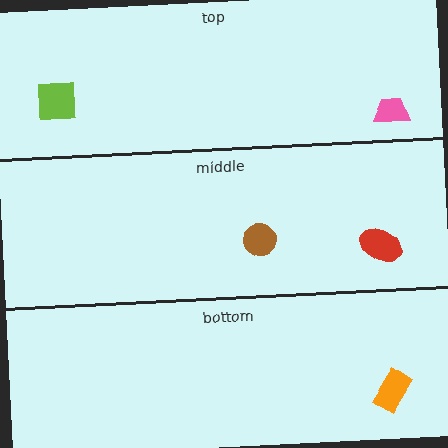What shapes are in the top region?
The pink trapezoid, the lime square.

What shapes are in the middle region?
The red ellipse, the brown circle.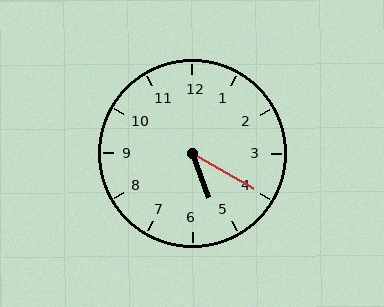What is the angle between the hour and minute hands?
Approximately 40 degrees.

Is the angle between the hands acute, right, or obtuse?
It is acute.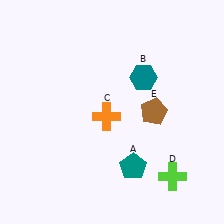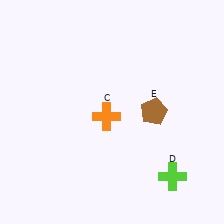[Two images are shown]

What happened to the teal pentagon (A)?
The teal pentagon (A) was removed in Image 2. It was in the bottom-right area of Image 1.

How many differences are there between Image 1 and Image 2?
There are 2 differences between the two images.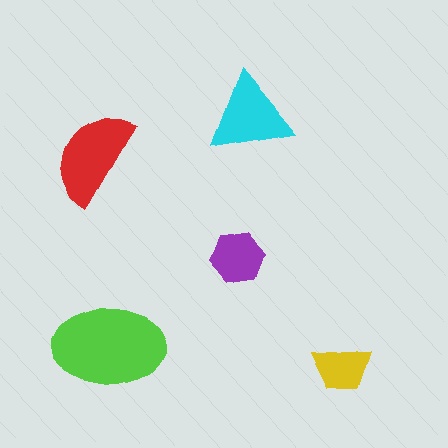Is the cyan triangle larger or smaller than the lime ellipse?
Smaller.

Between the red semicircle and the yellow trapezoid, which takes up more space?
The red semicircle.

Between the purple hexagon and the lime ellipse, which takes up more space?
The lime ellipse.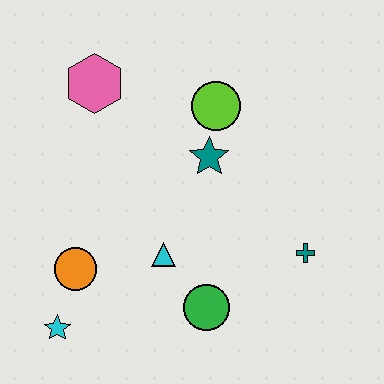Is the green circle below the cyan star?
No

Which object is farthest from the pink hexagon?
The teal cross is farthest from the pink hexagon.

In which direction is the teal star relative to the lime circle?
The teal star is below the lime circle.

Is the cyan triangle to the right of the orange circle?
Yes